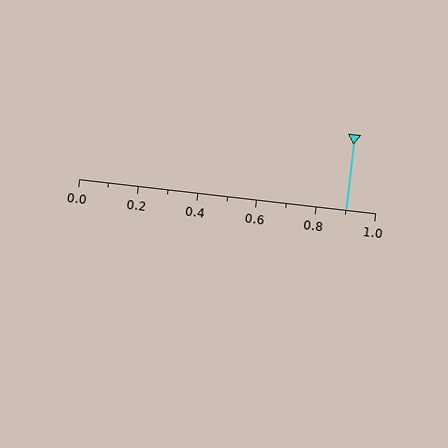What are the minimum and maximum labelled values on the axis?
The axis runs from 0.0 to 1.0.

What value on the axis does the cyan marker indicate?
The marker indicates approximately 0.9.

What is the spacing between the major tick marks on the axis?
The major ticks are spaced 0.2 apart.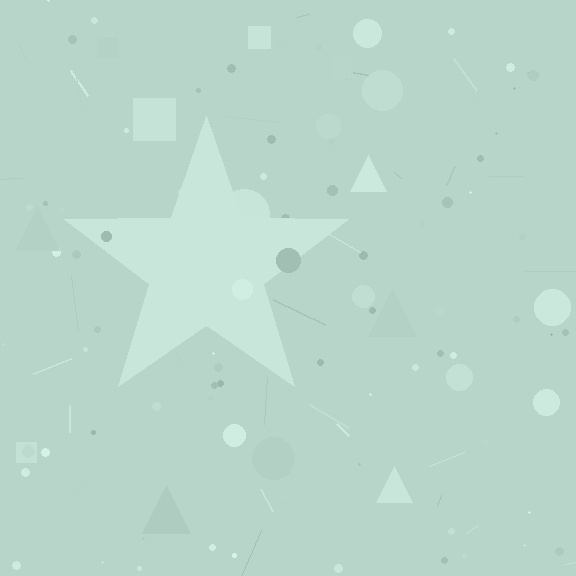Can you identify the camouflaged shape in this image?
The camouflaged shape is a star.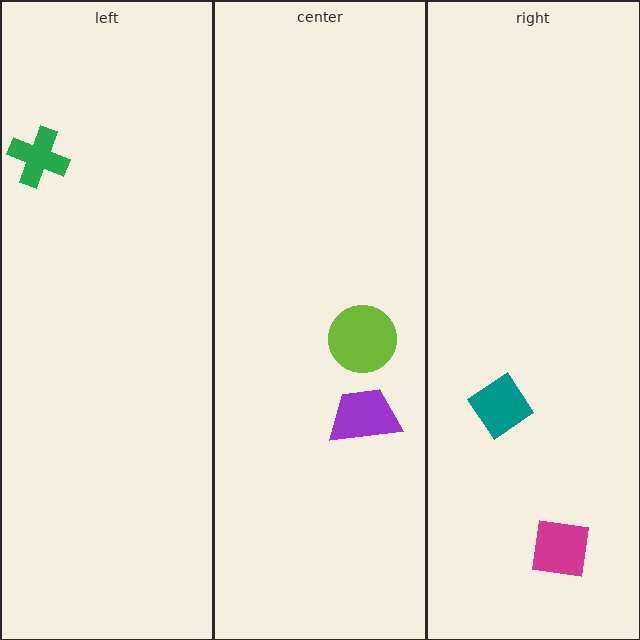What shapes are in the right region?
The magenta square, the teal diamond.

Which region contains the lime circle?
The center region.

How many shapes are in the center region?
2.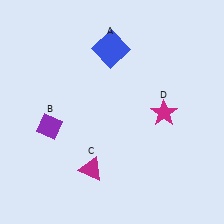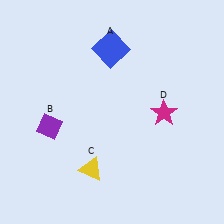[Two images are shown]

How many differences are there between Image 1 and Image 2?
There is 1 difference between the two images.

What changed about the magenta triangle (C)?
In Image 1, C is magenta. In Image 2, it changed to yellow.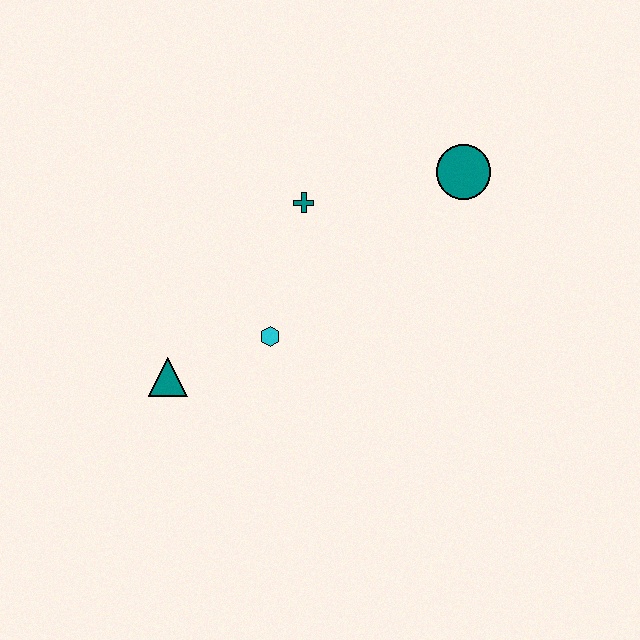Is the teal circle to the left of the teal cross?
No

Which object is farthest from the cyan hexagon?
The teal circle is farthest from the cyan hexagon.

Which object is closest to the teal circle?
The teal cross is closest to the teal circle.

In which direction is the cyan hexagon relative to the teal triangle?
The cyan hexagon is to the right of the teal triangle.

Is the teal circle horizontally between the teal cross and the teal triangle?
No